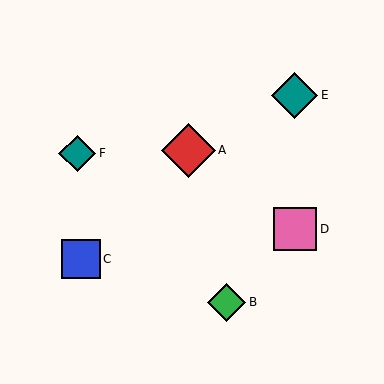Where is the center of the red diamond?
The center of the red diamond is at (188, 150).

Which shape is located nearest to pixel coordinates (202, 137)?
The red diamond (labeled A) at (188, 150) is nearest to that location.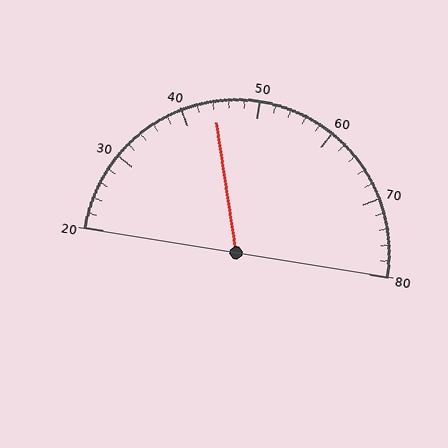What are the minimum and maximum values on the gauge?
The gauge ranges from 20 to 80.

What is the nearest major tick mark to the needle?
The nearest major tick mark is 40.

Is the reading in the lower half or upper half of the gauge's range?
The reading is in the lower half of the range (20 to 80).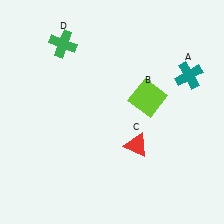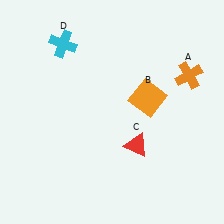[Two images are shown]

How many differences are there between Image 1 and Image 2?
There are 3 differences between the two images.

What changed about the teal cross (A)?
In Image 1, A is teal. In Image 2, it changed to orange.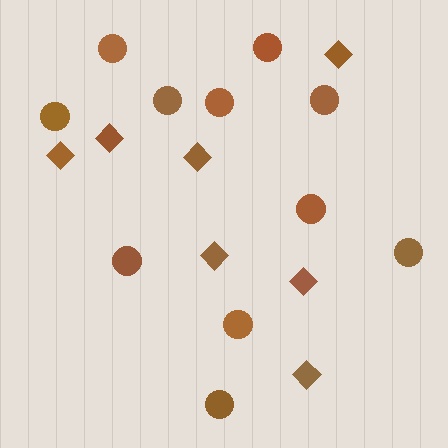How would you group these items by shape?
There are 2 groups: one group of circles (11) and one group of diamonds (7).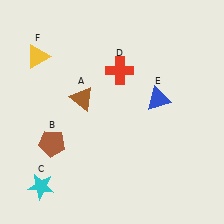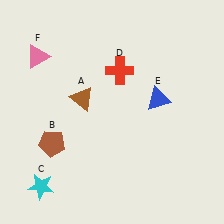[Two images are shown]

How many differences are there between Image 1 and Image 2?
There is 1 difference between the two images.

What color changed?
The triangle (F) changed from yellow in Image 1 to pink in Image 2.